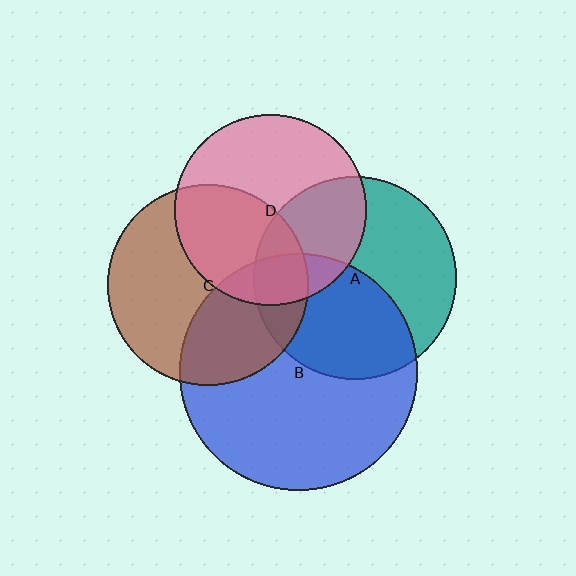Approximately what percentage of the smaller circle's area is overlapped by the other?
Approximately 15%.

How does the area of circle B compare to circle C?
Approximately 1.4 times.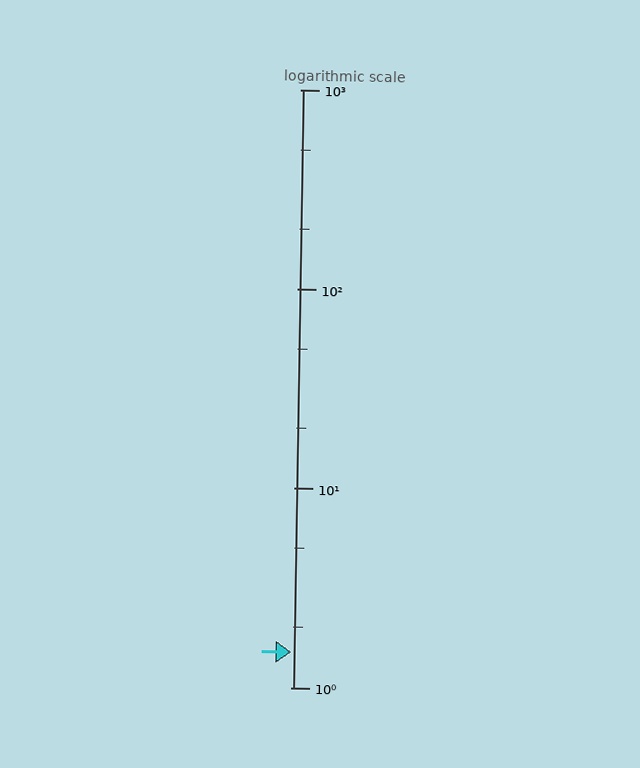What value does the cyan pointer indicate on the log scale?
The pointer indicates approximately 1.5.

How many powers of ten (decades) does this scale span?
The scale spans 3 decades, from 1 to 1000.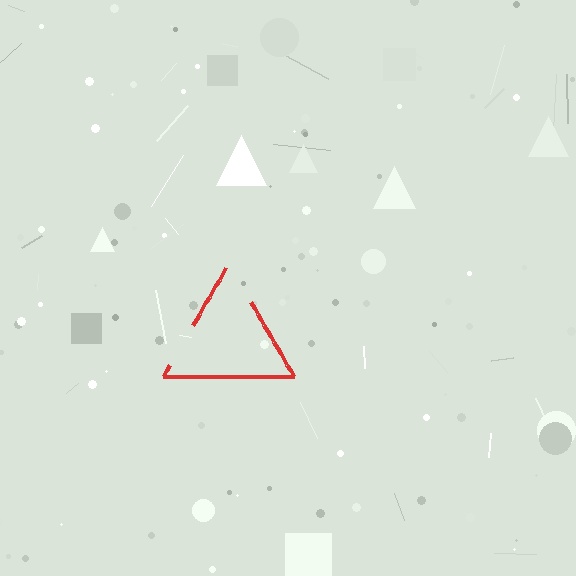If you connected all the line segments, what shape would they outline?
They would outline a triangle.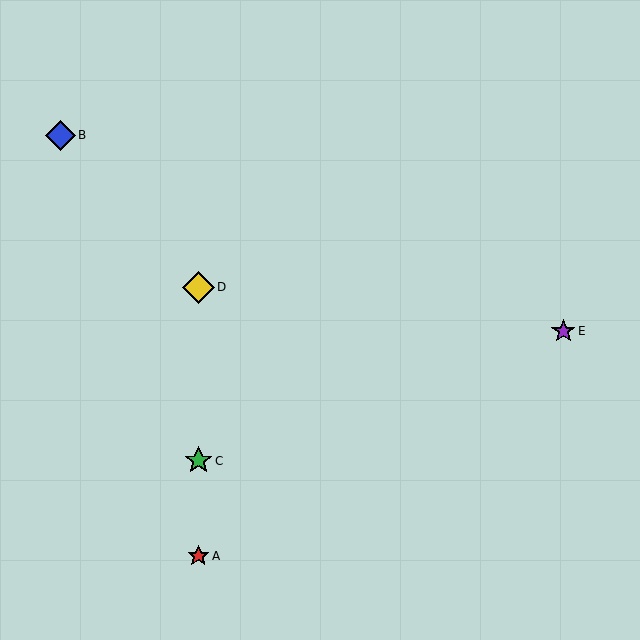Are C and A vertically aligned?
Yes, both are at x≈198.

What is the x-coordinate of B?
Object B is at x≈60.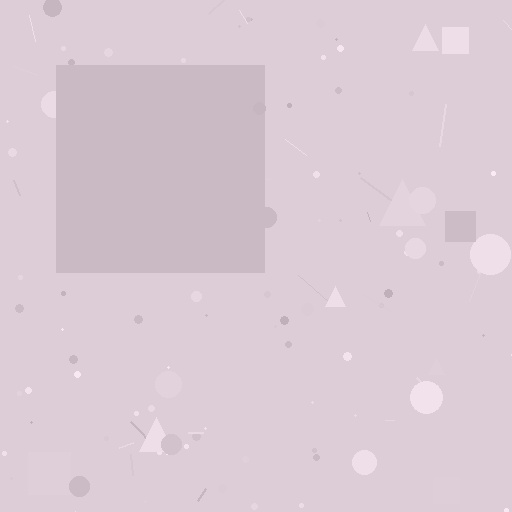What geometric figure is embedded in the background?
A square is embedded in the background.